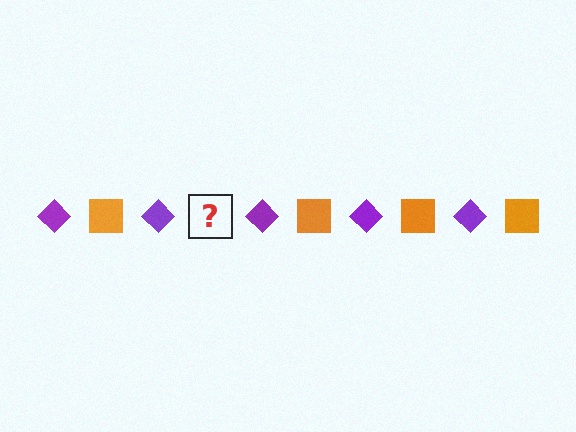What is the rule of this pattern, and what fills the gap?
The rule is that the pattern alternates between purple diamond and orange square. The gap should be filled with an orange square.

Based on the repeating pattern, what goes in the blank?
The blank should be an orange square.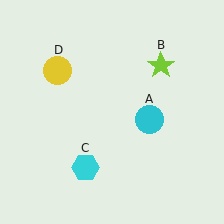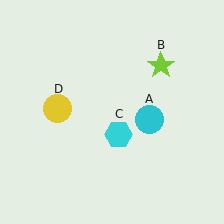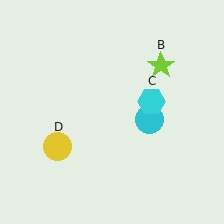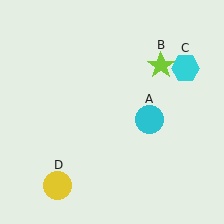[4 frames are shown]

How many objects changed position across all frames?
2 objects changed position: cyan hexagon (object C), yellow circle (object D).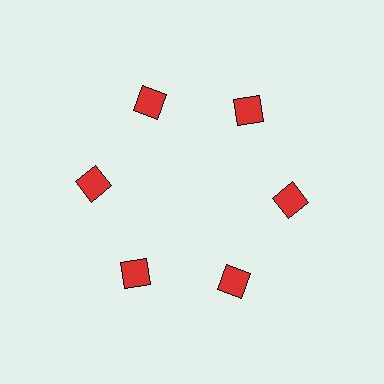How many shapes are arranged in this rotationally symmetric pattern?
There are 6 shapes, arranged in 6 groups of 1.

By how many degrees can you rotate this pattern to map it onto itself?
The pattern maps onto itself every 60 degrees of rotation.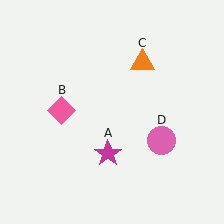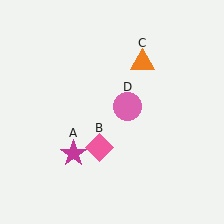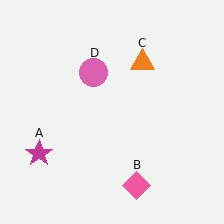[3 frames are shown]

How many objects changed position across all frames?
3 objects changed position: magenta star (object A), pink diamond (object B), pink circle (object D).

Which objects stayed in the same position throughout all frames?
Orange triangle (object C) remained stationary.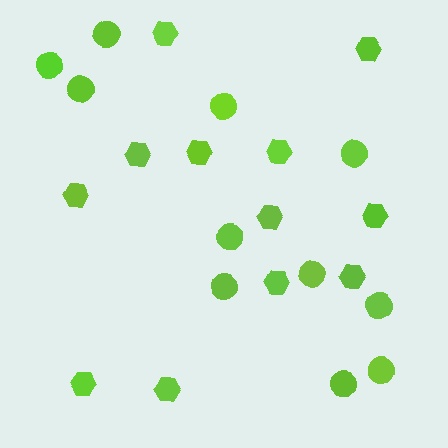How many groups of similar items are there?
There are 2 groups: one group of circles (11) and one group of hexagons (12).